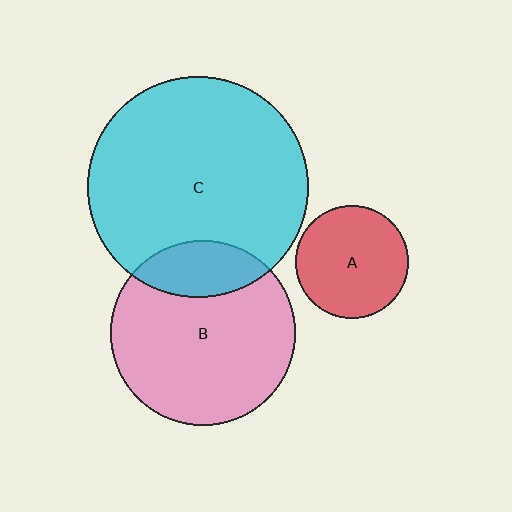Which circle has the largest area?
Circle C (cyan).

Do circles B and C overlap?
Yes.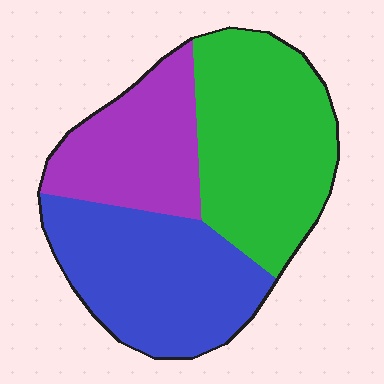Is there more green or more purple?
Green.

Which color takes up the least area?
Purple, at roughly 25%.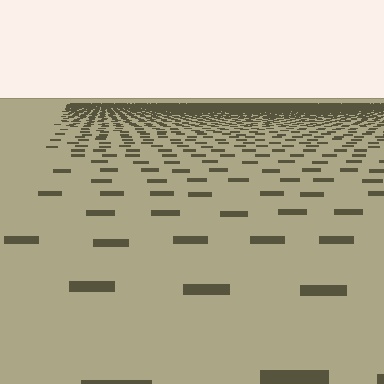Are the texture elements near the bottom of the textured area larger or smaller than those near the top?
Larger. Near the bottom, elements are closer to the viewer and appear at a bigger on-screen size.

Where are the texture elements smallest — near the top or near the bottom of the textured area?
Near the top.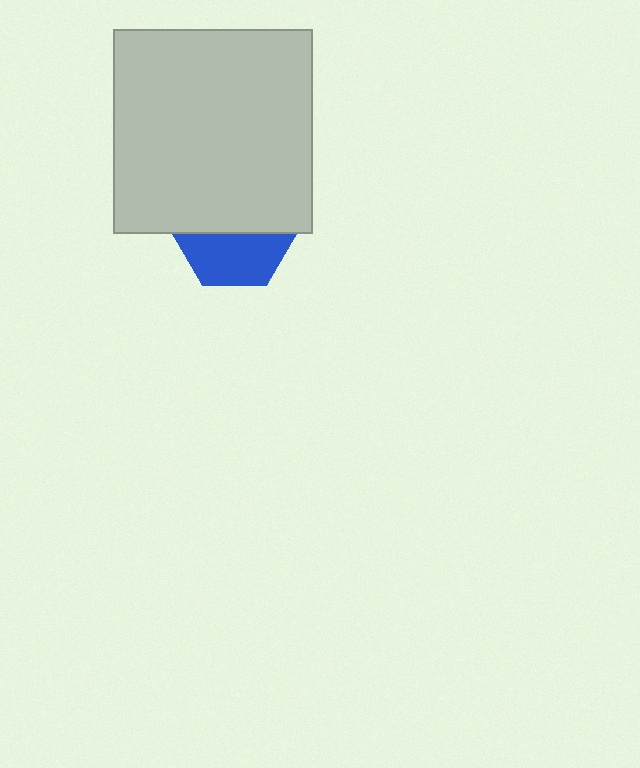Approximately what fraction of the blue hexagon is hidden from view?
Roughly 54% of the blue hexagon is hidden behind the light gray rectangle.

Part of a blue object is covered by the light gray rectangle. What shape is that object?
It is a hexagon.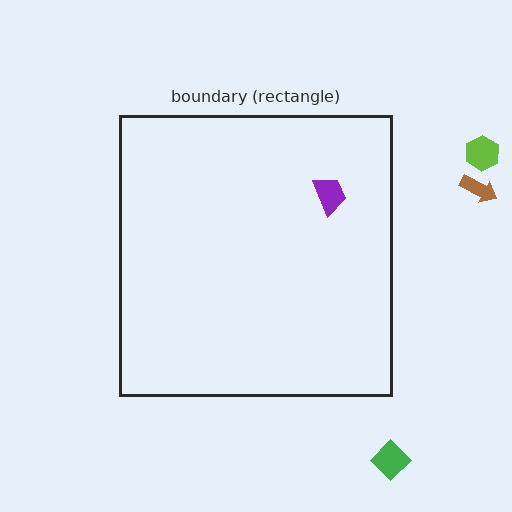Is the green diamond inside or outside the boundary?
Outside.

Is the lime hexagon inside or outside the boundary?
Outside.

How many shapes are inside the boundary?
1 inside, 3 outside.